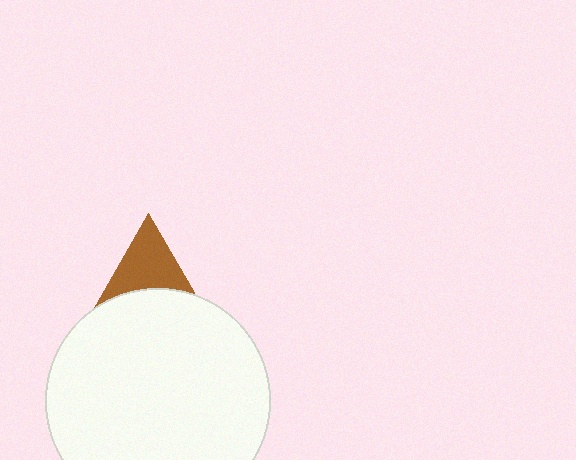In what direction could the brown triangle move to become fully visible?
The brown triangle could move up. That would shift it out from behind the white circle entirely.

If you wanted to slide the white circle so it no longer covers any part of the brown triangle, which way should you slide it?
Slide it down — that is the most direct way to separate the two shapes.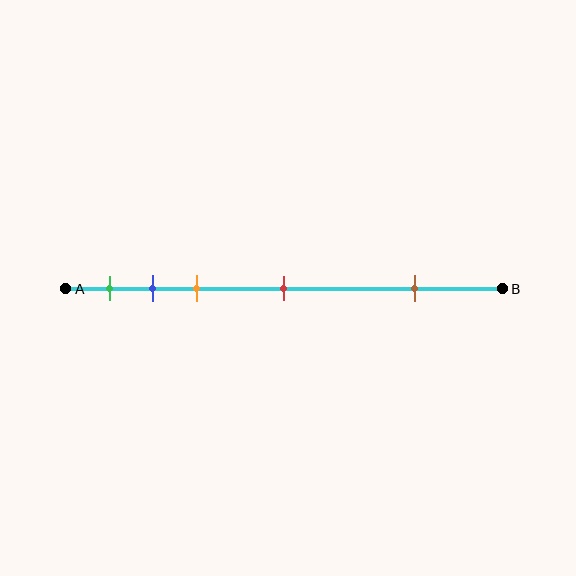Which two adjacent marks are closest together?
The blue and orange marks are the closest adjacent pair.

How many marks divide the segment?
There are 5 marks dividing the segment.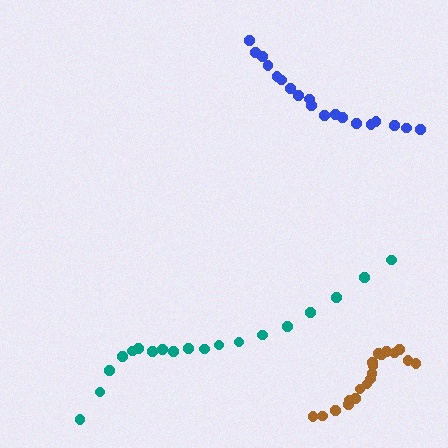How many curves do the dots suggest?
There are 3 distinct paths.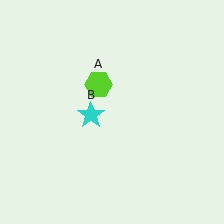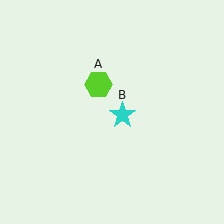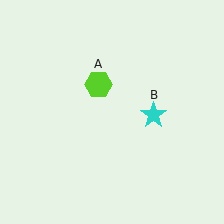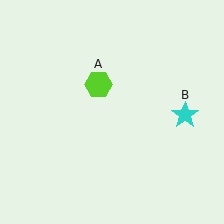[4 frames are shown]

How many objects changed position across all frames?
1 object changed position: cyan star (object B).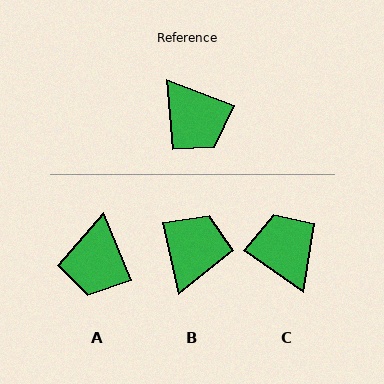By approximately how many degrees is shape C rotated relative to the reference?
Approximately 166 degrees counter-clockwise.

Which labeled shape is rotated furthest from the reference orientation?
C, about 166 degrees away.